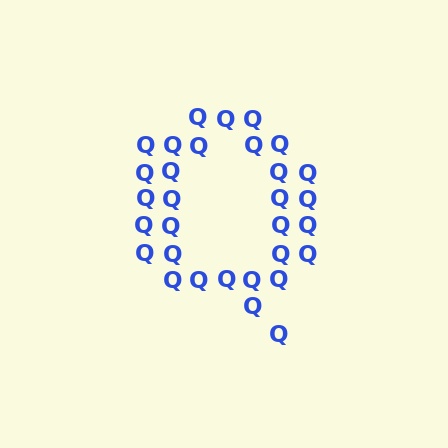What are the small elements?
The small elements are letter Q's.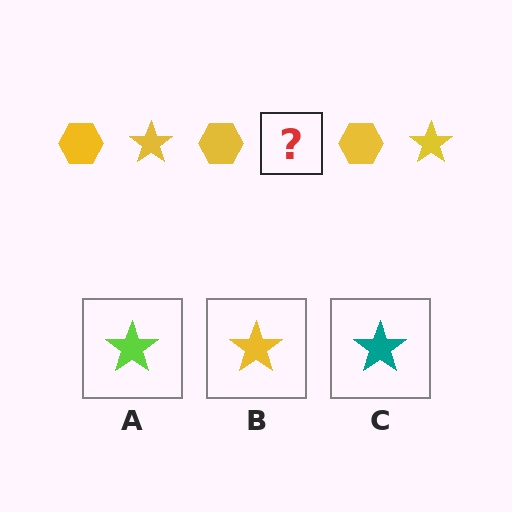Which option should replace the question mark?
Option B.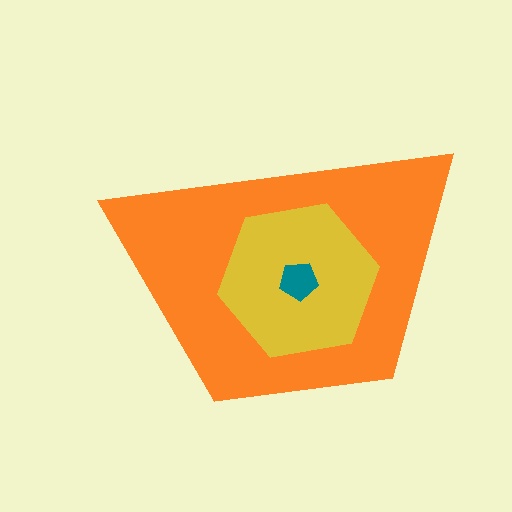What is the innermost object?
The teal pentagon.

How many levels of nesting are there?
3.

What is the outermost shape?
The orange trapezoid.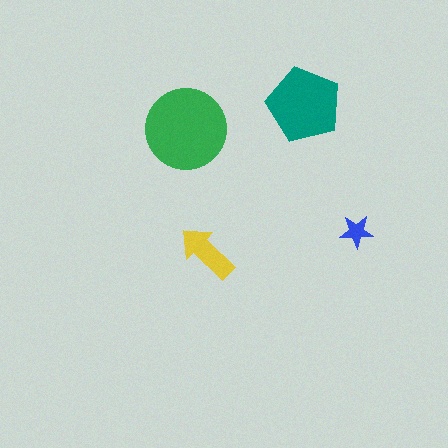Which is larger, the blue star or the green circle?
The green circle.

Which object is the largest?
The green circle.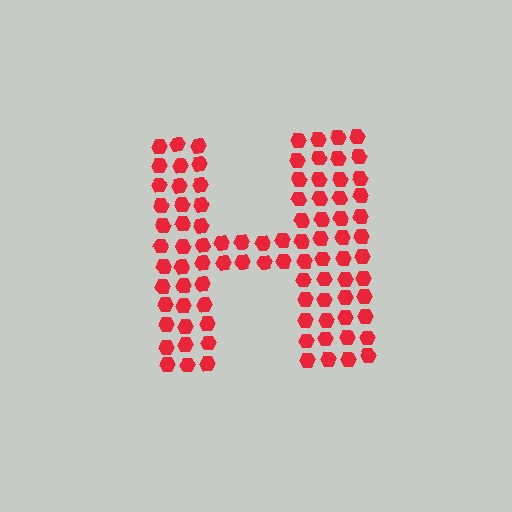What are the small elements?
The small elements are hexagons.